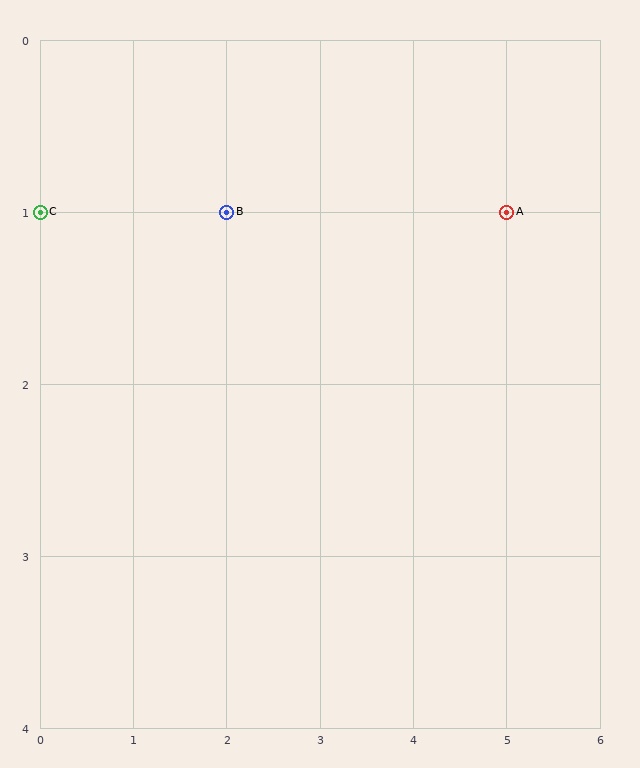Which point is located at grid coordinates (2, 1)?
Point B is at (2, 1).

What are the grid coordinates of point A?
Point A is at grid coordinates (5, 1).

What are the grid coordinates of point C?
Point C is at grid coordinates (0, 1).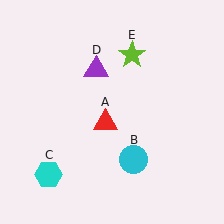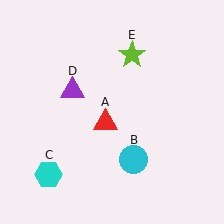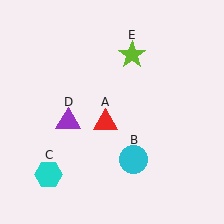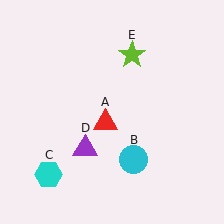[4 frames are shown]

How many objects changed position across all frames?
1 object changed position: purple triangle (object D).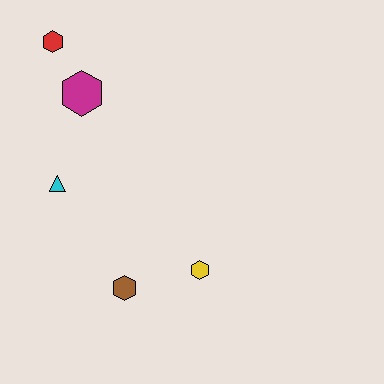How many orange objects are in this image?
There are no orange objects.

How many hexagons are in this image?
There are 4 hexagons.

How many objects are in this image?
There are 5 objects.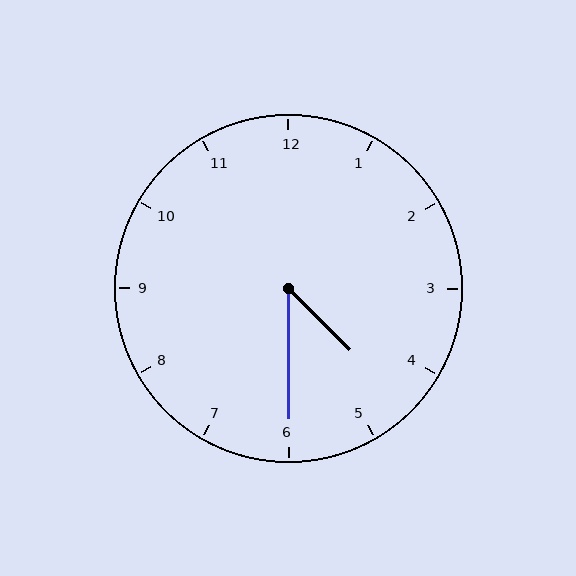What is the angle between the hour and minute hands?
Approximately 45 degrees.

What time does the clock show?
4:30.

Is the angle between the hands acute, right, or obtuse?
It is acute.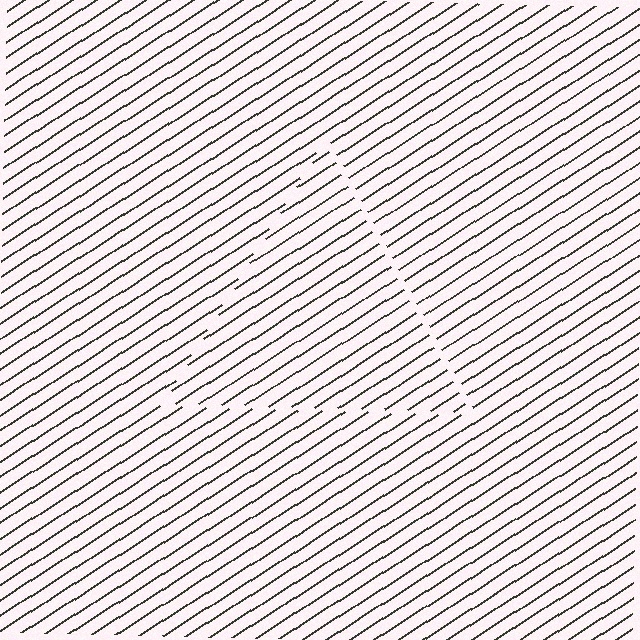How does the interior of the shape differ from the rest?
The interior of the shape contains the same grating, shifted by half a period — the contour is defined by the phase discontinuity where line-ends from the inner and outer gratings abut.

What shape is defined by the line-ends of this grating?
An illusory triangle. The interior of the shape contains the same grating, shifted by half a period — the contour is defined by the phase discontinuity where line-ends from the inner and outer gratings abut.